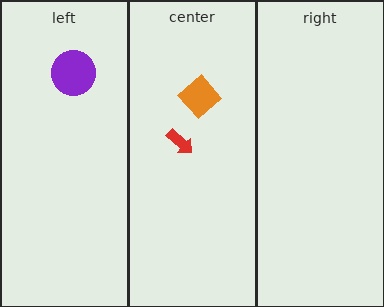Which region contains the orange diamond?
The center region.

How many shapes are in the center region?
2.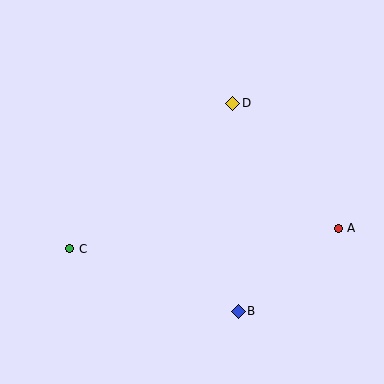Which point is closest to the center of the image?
Point D at (233, 103) is closest to the center.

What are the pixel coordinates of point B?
Point B is at (238, 311).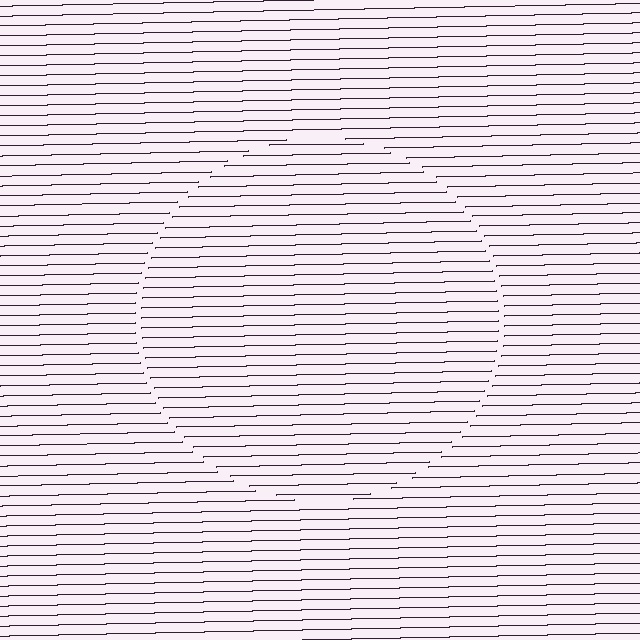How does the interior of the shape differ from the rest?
The interior of the shape contains the same grating, shifted by half a period — the contour is defined by the phase discontinuity where line-ends from the inner and outer gratings abut.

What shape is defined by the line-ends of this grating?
An illusory circle. The interior of the shape contains the same grating, shifted by half a period — the contour is defined by the phase discontinuity where line-ends from the inner and outer gratings abut.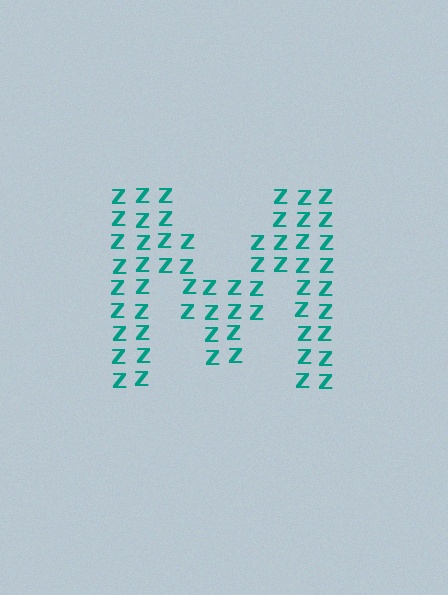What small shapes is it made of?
It is made of small letter Z's.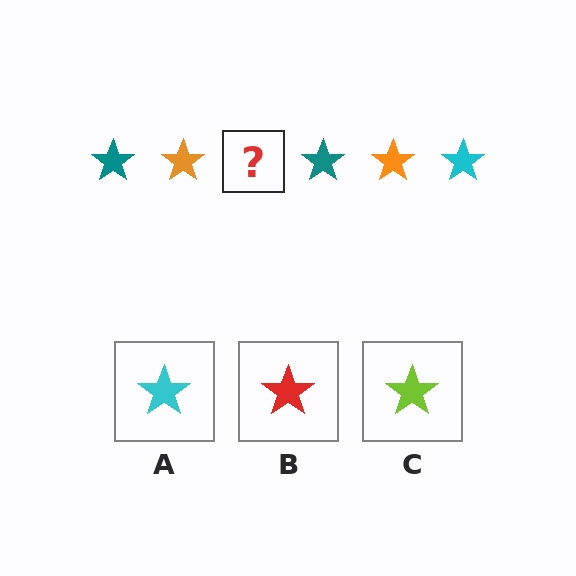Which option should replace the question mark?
Option A.